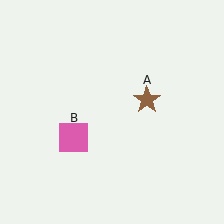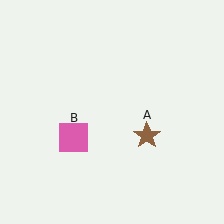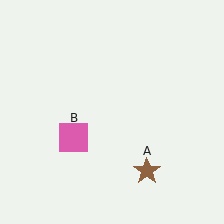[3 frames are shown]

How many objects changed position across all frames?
1 object changed position: brown star (object A).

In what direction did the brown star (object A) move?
The brown star (object A) moved down.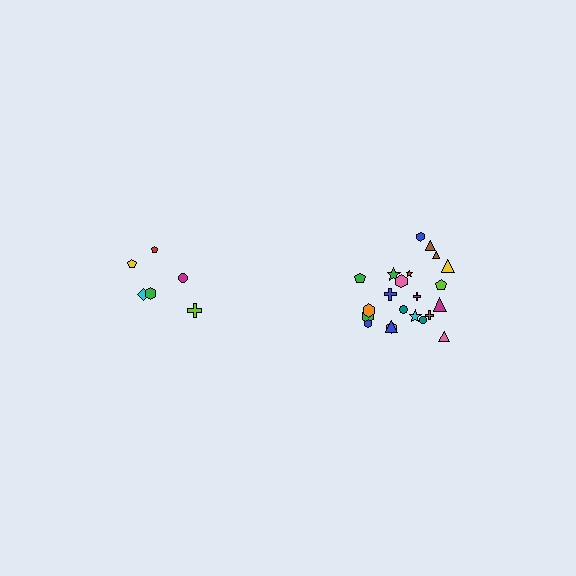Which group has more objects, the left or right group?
The right group.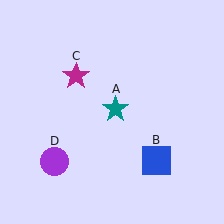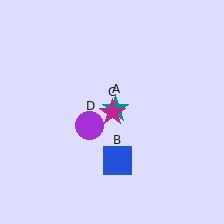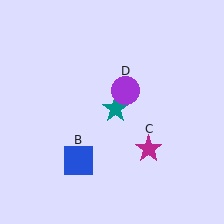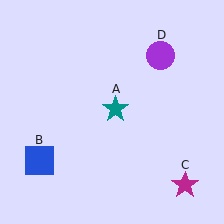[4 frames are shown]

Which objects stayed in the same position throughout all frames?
Teal star (object A) remained stationary.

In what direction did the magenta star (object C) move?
The magenta star (object C) moved down and to the right.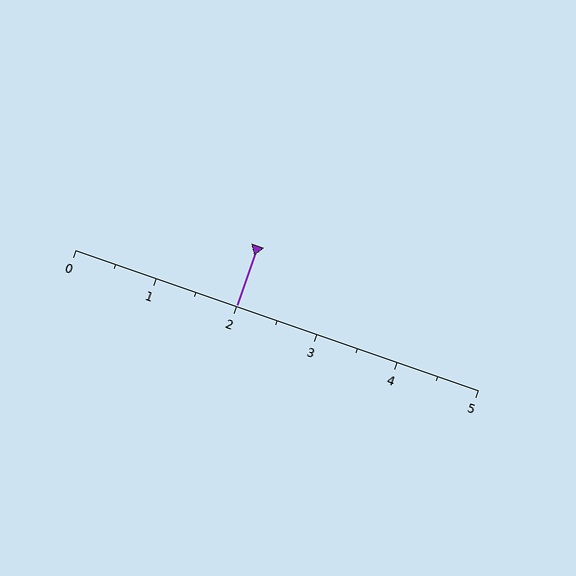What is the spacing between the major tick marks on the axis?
The major ticks are spaced 1 apart.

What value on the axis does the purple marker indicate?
The marker indicates approximately 2.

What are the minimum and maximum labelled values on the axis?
The axis runs from 0 to 5.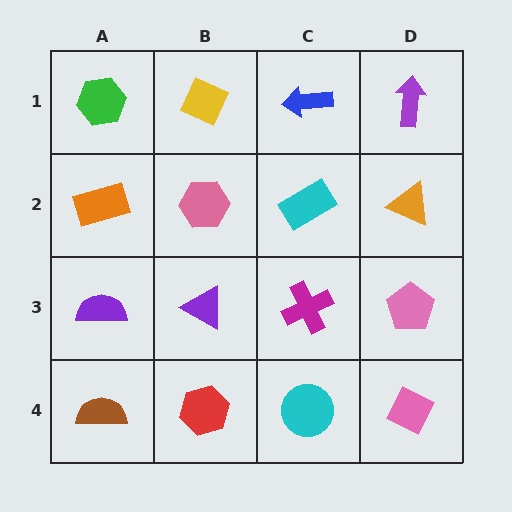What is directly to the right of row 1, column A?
A yellow diamond.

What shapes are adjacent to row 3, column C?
A cyan rectangle (row 2, column C), a cyan circle (row 4, column C), a purple triangle (row 3, column B), a pink pentagon (row 3, column D).